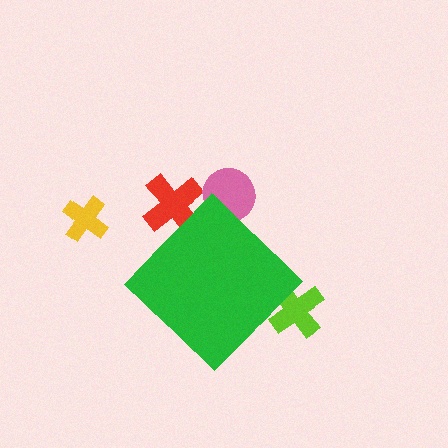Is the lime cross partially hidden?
Yes, the lime cross is partially hidden behind the green diamond.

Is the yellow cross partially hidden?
No, the yellow cross is fully visible.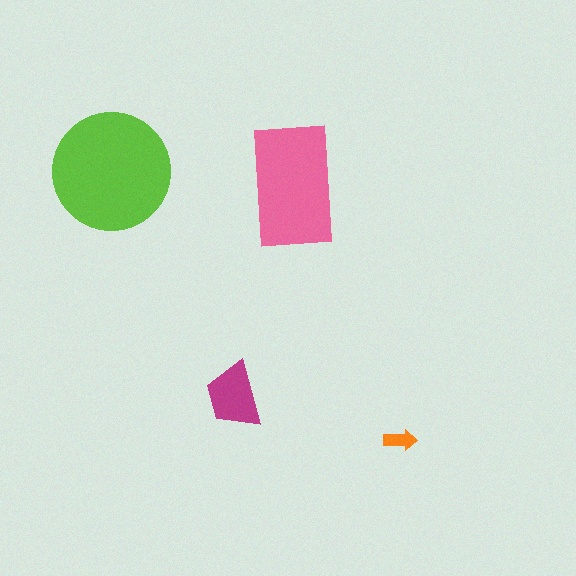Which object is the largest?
The lime circle.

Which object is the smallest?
The orange arrow.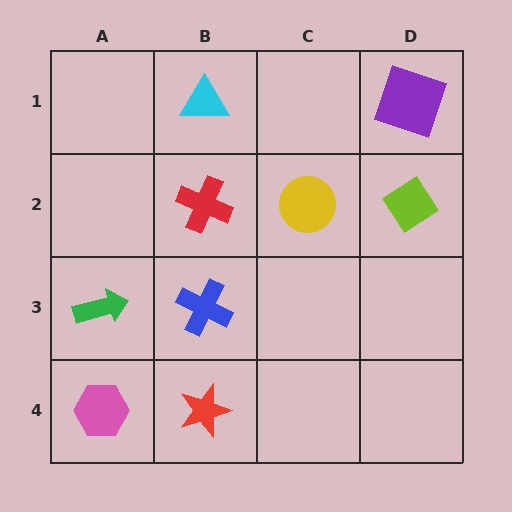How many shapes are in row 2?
3 shapes.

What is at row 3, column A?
A green arrow.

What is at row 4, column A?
A pink hexagon.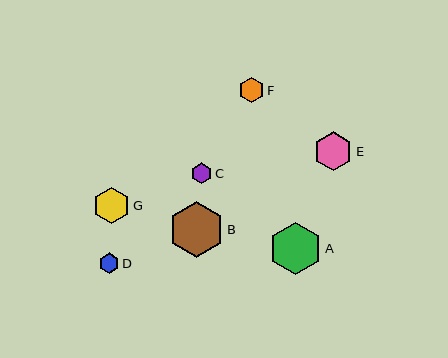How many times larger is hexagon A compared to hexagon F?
Hexagon A is approximately 2.1 times the size of hexagon F.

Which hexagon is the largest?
Hexagon B is the largest with a size of approximately 55 pixels.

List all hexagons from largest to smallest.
From largest to smallest: B, A, E, G, F, C, D.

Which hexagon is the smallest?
Hexagon D is the smallest with a size of approximately 20 pixels.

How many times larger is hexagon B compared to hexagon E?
Hexagon B is approximately 1.4 times the size of hexagon E.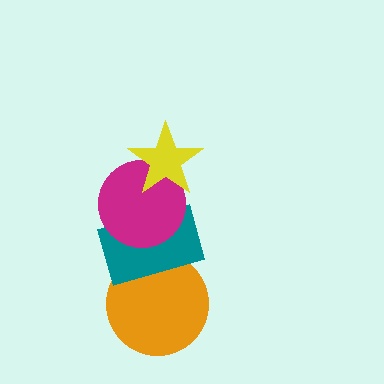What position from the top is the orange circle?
The orange circle is 4th from the top.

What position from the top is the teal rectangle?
The teal rectangle is 3rd from the top.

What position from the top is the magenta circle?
The magenta circle is 2nd from the top.